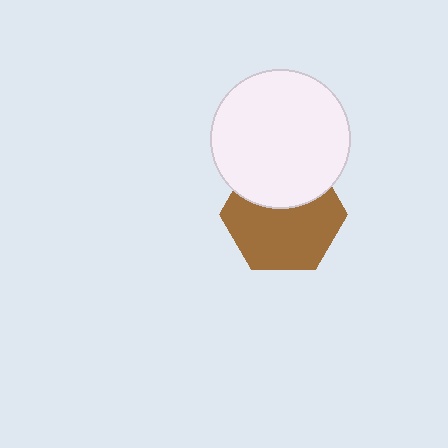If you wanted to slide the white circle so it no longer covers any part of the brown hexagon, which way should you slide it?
Slide it up — that is the most direct way to separate the two shapes.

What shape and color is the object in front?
The object in front is a white circle.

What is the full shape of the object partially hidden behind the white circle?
The partially hidden object is a brown hexagon.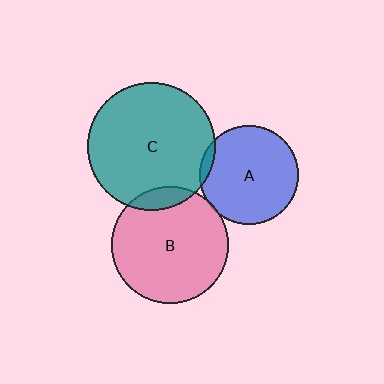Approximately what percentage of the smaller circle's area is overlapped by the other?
Approximately 5%.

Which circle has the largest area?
Circle C (teal).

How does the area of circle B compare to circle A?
Approximately 1.4 times.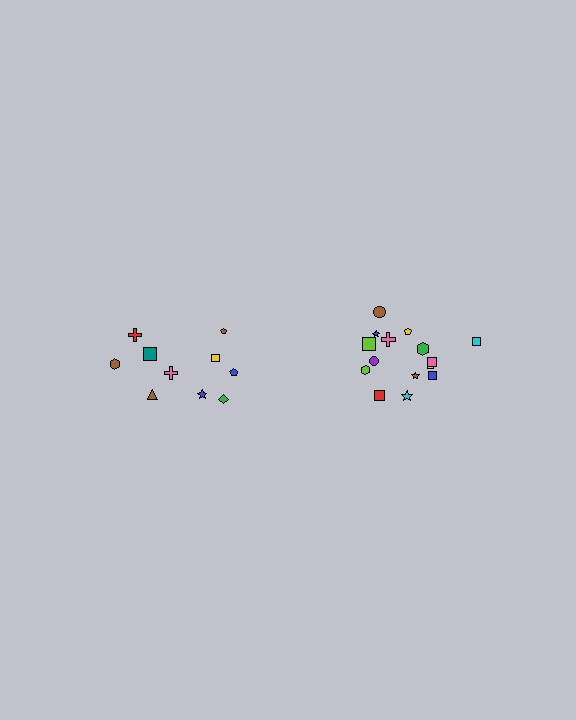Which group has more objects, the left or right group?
The right group.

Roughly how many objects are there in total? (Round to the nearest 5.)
Roughly 25 objects in total.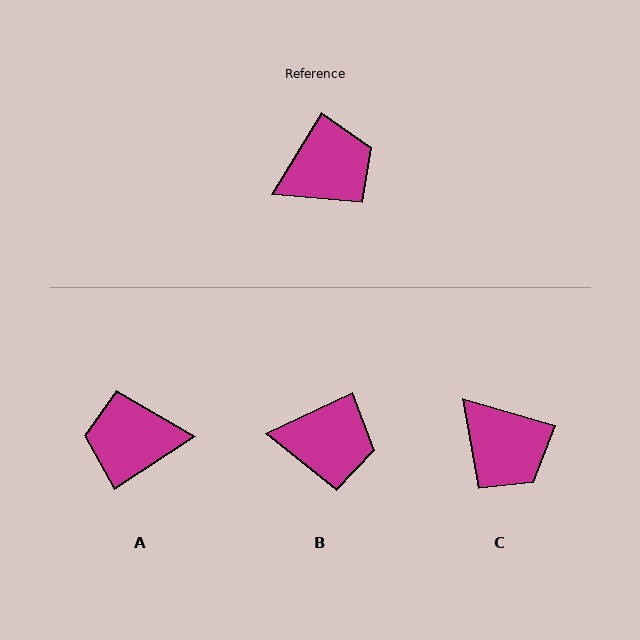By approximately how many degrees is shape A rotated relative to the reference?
Approximately 154 degrees counter-clockwise.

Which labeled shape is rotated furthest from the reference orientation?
A, about 154 degrees away.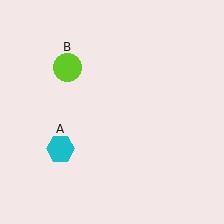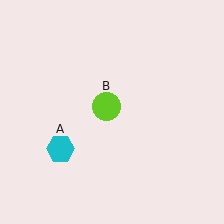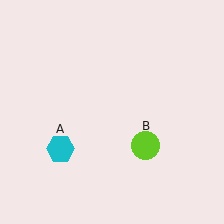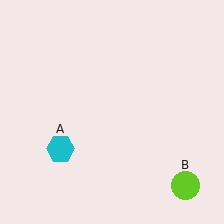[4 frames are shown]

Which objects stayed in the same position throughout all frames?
Cyan hexagon (object A) remained stationary.